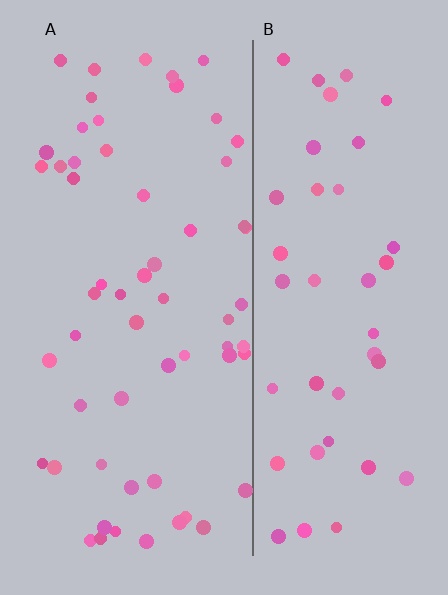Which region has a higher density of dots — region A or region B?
A (the left).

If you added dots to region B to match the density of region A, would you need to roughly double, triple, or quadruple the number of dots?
Approximately double.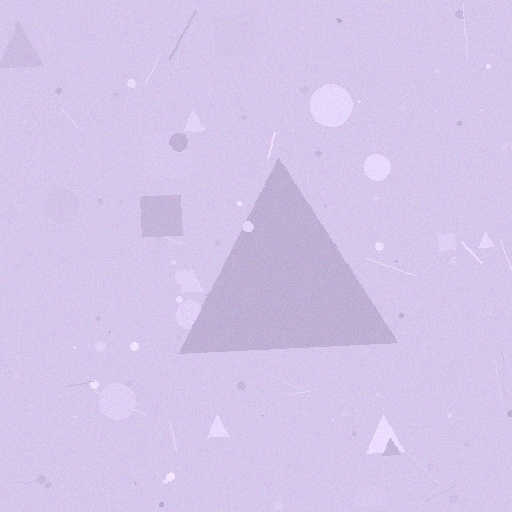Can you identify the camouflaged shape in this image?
The camouflaged shape is a triangle.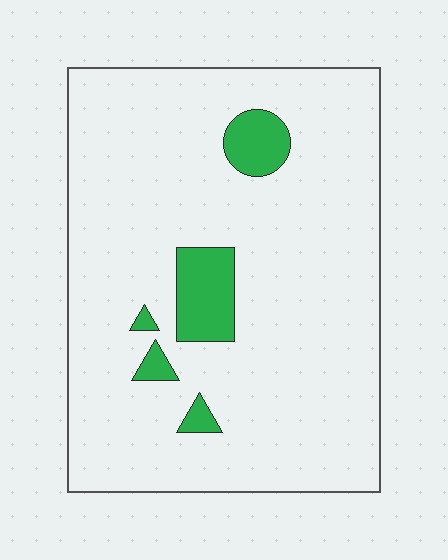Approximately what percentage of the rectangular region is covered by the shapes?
Approximately 10%.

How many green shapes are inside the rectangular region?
5.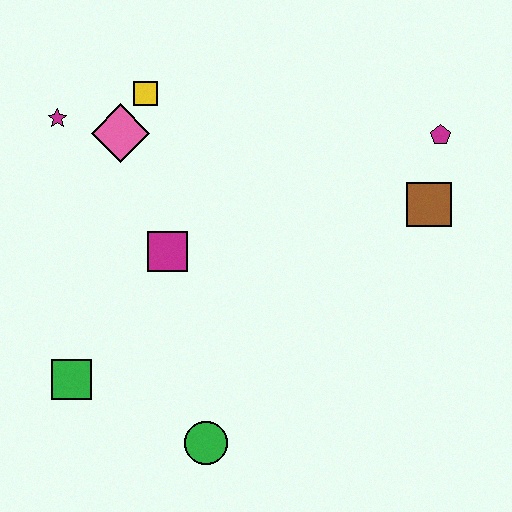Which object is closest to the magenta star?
The pink diamond is closest to the magenta star.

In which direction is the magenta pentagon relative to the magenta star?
The magenta pentagon is to the right of the magenta star.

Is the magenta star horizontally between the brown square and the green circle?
No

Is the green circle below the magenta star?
Yes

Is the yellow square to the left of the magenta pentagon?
Yes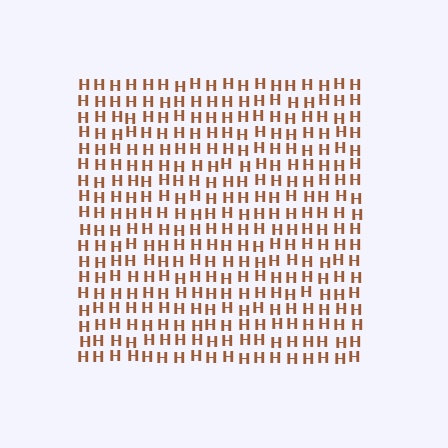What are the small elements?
The small elements are letter H's.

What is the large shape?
The large shape is a square.